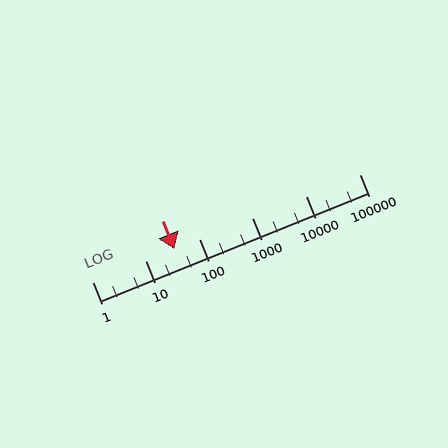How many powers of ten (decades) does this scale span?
The scale spans 5 decades, from 1 to 100000.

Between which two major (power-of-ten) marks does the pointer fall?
The pointer is between 10 and 100.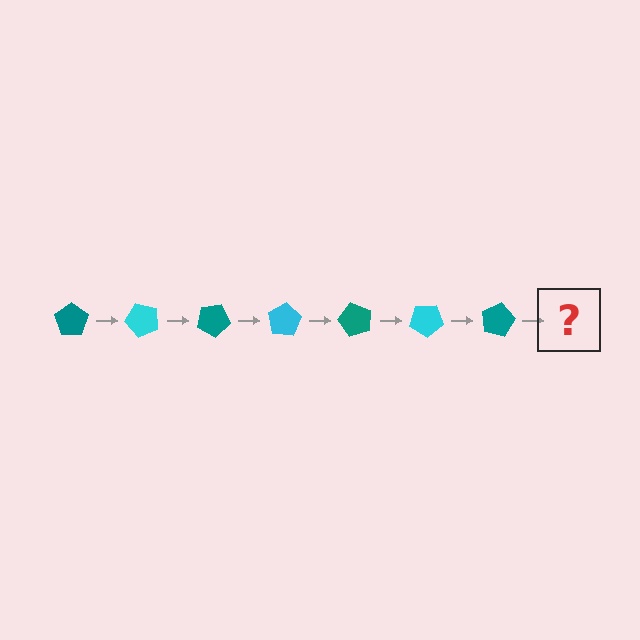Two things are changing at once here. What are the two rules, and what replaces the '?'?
The two rules are that it rotates 50 degrees each step and the color cycles through teal and cyan. The '?' should be a cyan pentagon, rotated 350 degrees from the start.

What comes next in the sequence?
The next element should be a cyan pentagon, rotated 350 degrees from the start.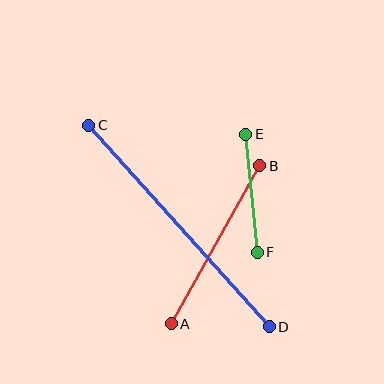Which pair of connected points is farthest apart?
Points C and D are farthest apart.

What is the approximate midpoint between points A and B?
The midpoint is at approximately (216, 245) pixels.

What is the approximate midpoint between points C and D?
The midpoint is at approximately (179, 226) pixels.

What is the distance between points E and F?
The distance is approximately 118 pixels.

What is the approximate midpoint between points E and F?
The midpoint is at approximately (251, 193) pixels.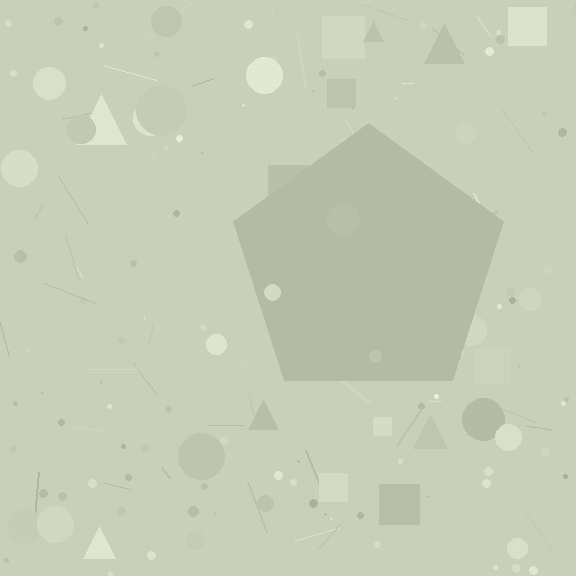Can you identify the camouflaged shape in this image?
The camouflaged shape is a pentagon.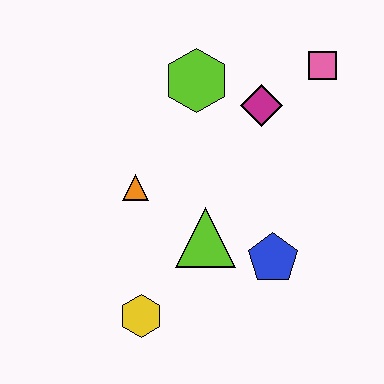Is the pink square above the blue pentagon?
Yes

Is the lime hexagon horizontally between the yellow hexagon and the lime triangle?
Yes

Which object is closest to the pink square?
The magenta diamond is closest to the pink square.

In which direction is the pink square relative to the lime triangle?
The pink square is above the lime triangle.